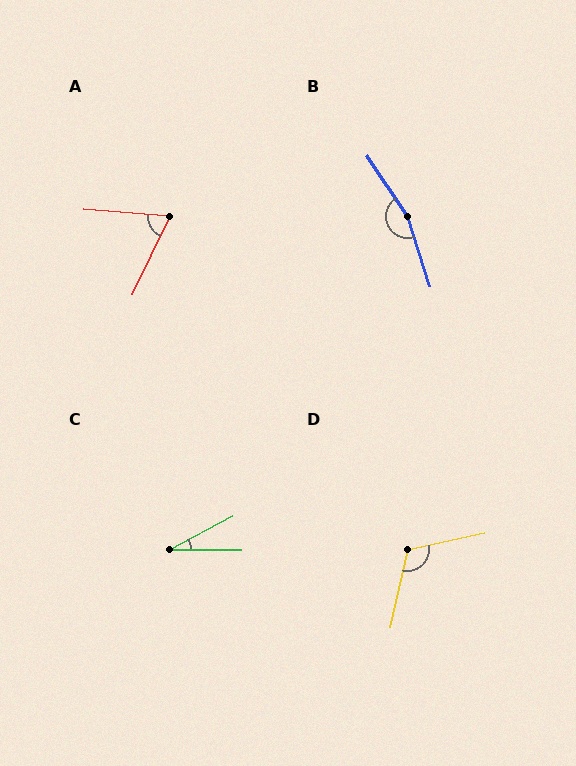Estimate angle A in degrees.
Approximately 69 degrees.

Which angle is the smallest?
C, at approximately 28 degrees.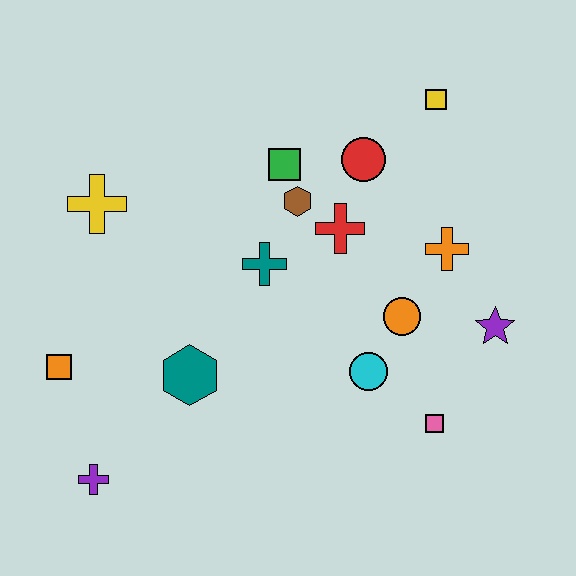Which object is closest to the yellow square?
The red circle is closest to the yellow square.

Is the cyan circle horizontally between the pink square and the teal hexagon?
Yes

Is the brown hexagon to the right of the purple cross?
Yes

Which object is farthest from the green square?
The purple cross is farthest from the green square.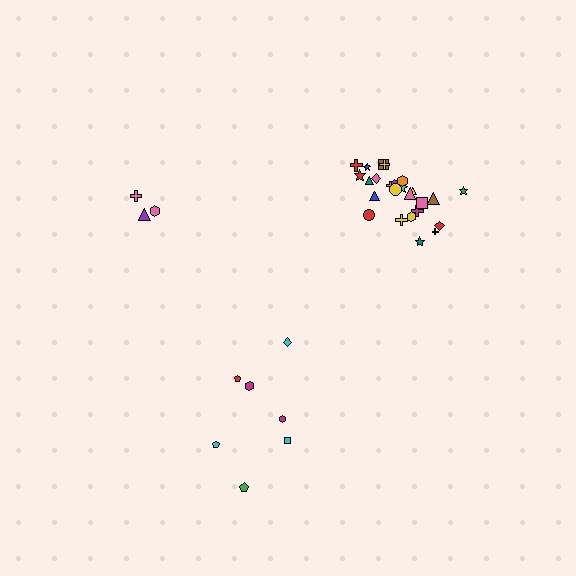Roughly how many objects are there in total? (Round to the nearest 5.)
Roughly 35 objects in total.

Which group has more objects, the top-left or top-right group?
The top-right group.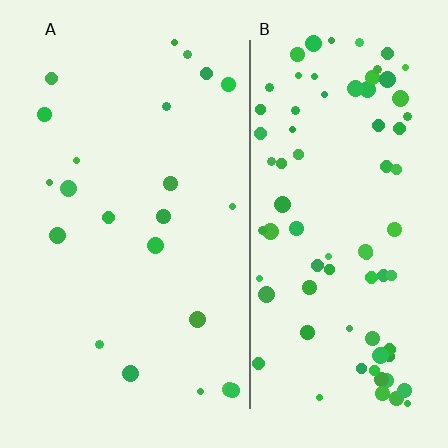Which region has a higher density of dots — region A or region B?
B (the right).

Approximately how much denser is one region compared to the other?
Approximately 3.6× — region B over region A.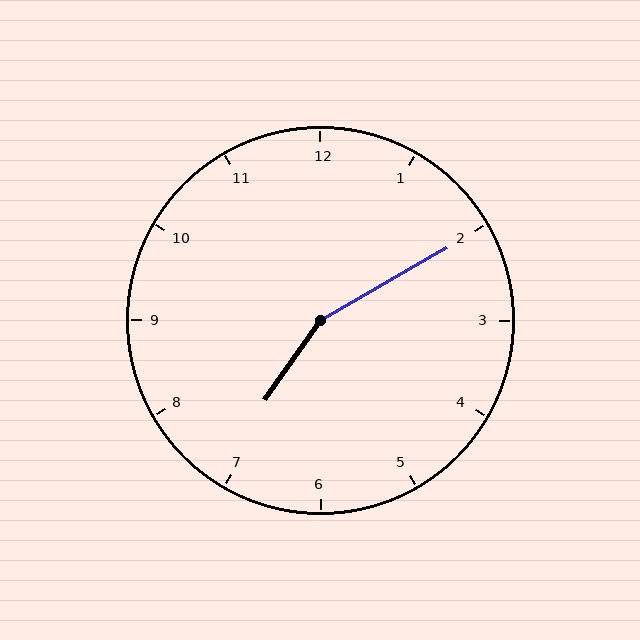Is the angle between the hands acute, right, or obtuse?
It is obtuse.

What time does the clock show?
7:10.